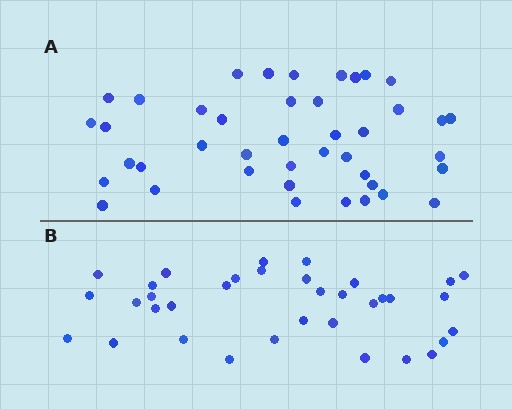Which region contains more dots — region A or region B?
Region A (the top region) has more dots.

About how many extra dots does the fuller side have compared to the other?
Region A has roughly 8 or so more dots than region B.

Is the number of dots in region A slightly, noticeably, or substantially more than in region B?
Region A has only slightly more — the two regions are fairly close. The ratio is roughly 1.2 to 1.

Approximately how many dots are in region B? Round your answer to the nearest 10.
About 40 dots. (The exact count is 35, which rounds to 40.)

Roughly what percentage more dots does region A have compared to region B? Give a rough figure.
About 20% more.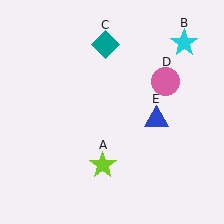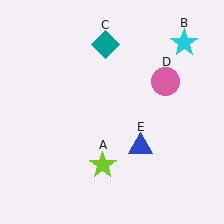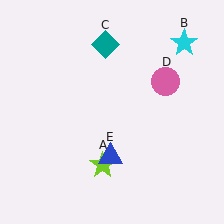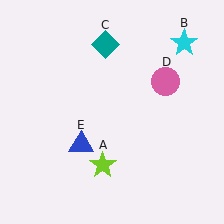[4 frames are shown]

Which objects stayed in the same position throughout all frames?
Lime star (object A) and cyan star (object B) and teal diamond (object C) and pink circle (object D) remained stationary.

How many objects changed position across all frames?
1 object changed position: blue triangle (object E).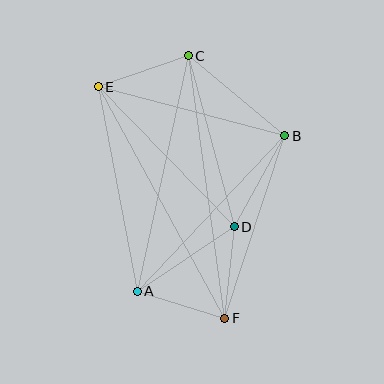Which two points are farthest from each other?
Points C and F are farthest from each other.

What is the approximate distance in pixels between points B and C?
The distance between B and C is approximately 125 pixels.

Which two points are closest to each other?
Points A and F are closest to each other.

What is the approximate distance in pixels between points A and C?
The distance between A and C is approximately 241 pixels.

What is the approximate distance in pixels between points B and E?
The distance between B and E is approximately 193 pixels.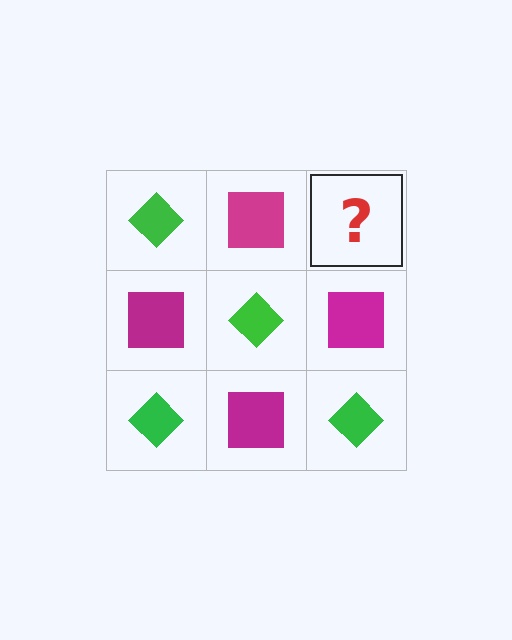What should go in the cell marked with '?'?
The missing cell should contain a green diamond.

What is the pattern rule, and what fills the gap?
The rule is that it alternates green diamond and magenta square in a checkerboard pattern. The gap should be filled with a green diamond.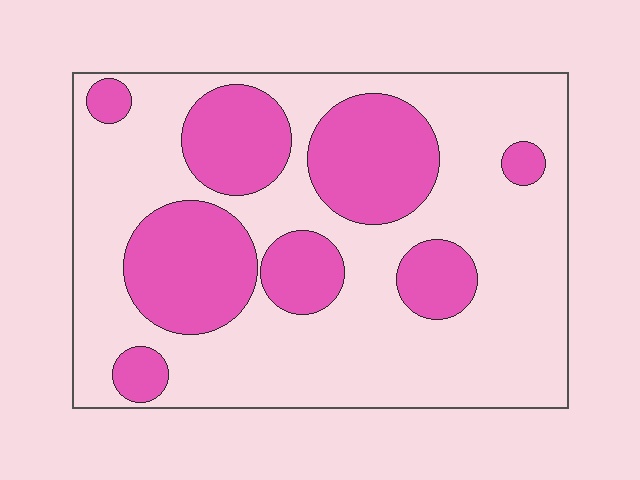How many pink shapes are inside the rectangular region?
8.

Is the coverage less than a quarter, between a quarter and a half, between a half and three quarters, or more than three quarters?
Between a quarter and a half.